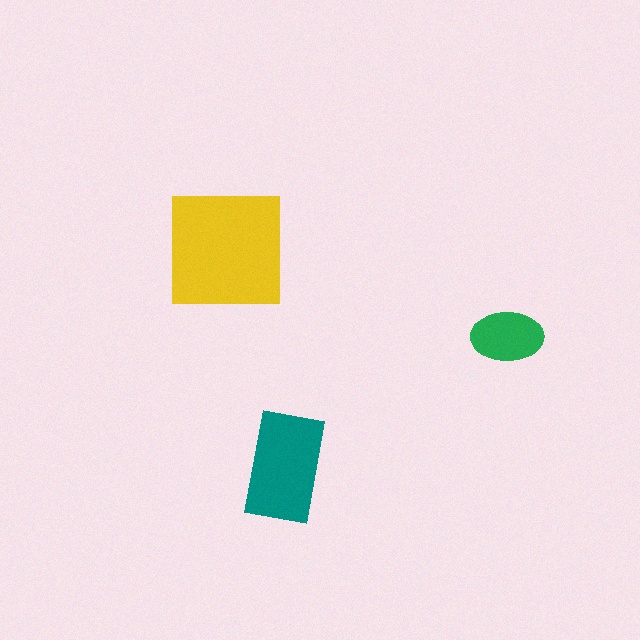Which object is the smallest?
The green ellipse.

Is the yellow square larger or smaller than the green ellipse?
Larger.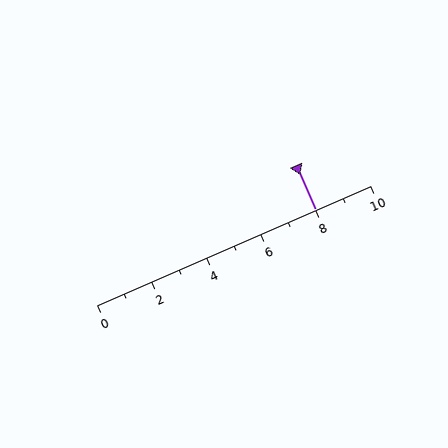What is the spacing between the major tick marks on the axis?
The major ticks are spaced 2 apart.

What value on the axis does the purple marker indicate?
The marker indicates approximately 8.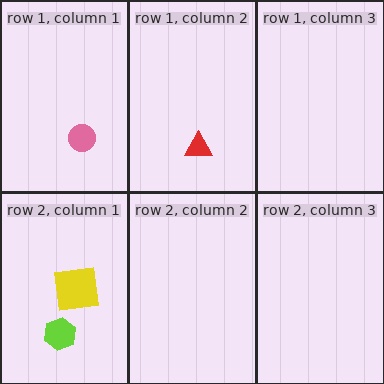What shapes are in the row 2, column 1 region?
The yellow square, the lime hexagon.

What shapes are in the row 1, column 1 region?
The pink circle.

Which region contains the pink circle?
The row 1, column 1 region.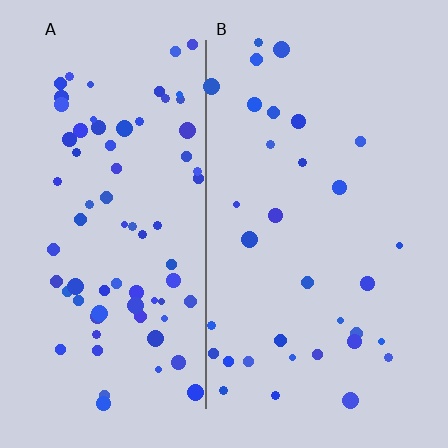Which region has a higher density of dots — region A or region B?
A (the left).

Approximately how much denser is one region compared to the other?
Approximately 2.3× — region A over region B.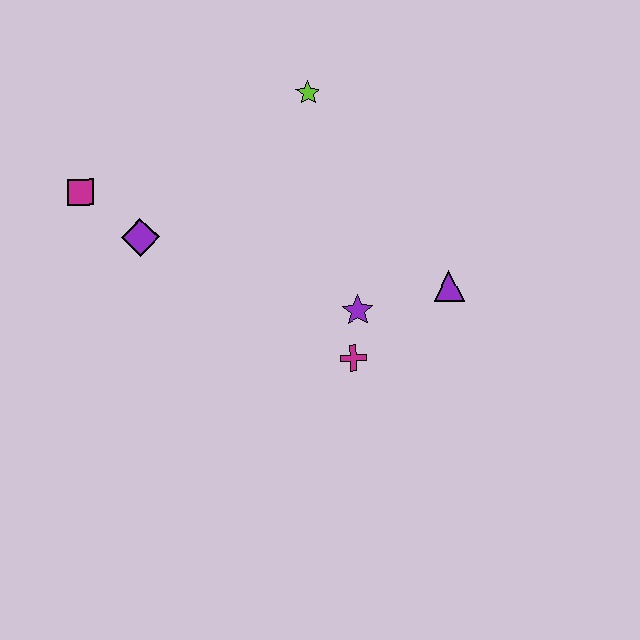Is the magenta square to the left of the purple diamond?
Yes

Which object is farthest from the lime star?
The magenta cross is farthest from the lime star.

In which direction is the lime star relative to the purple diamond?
The lime star is to the right of the purple diamond.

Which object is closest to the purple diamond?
The magenta square is closest to the purple diamond.